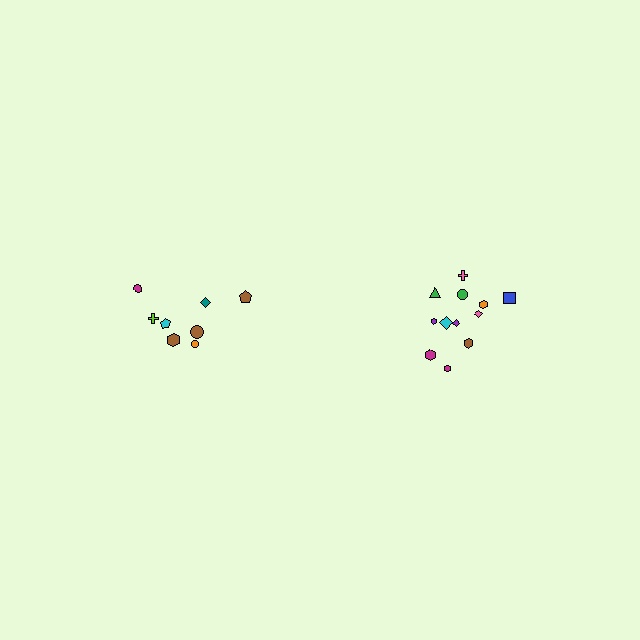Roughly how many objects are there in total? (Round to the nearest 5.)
Roughly 20 objects in total.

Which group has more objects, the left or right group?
The right group.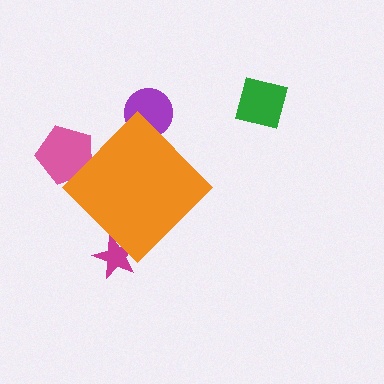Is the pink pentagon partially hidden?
Yes, the pink pentagon is partially hidden behind the orange diamond.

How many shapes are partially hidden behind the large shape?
3 shapes are partially hidden.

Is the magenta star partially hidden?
Yes, the magenta star is partially hidden behind the orange diamond.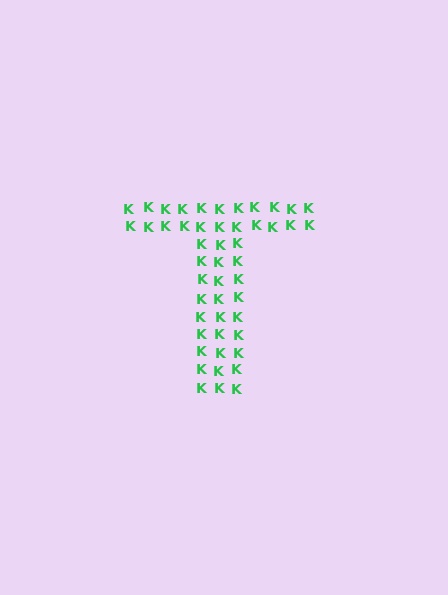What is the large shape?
The large shape is the letter T.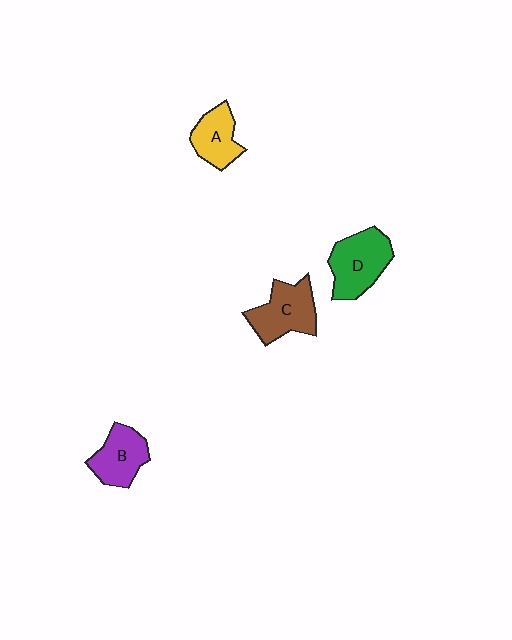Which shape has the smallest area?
Shape A (yellow).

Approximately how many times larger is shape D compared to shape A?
Approximately 1.4 times.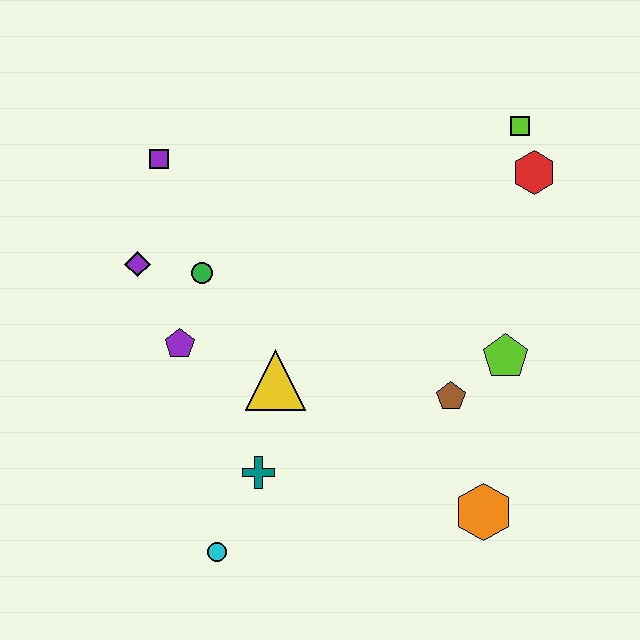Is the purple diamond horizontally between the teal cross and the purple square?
No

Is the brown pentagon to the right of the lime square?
No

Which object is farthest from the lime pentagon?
The purple square is farthest from the lime pentagon.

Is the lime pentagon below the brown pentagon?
No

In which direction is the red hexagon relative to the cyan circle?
The red hexagon is above the cyan circle.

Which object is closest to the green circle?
The purple diamond is closest to the green circle.